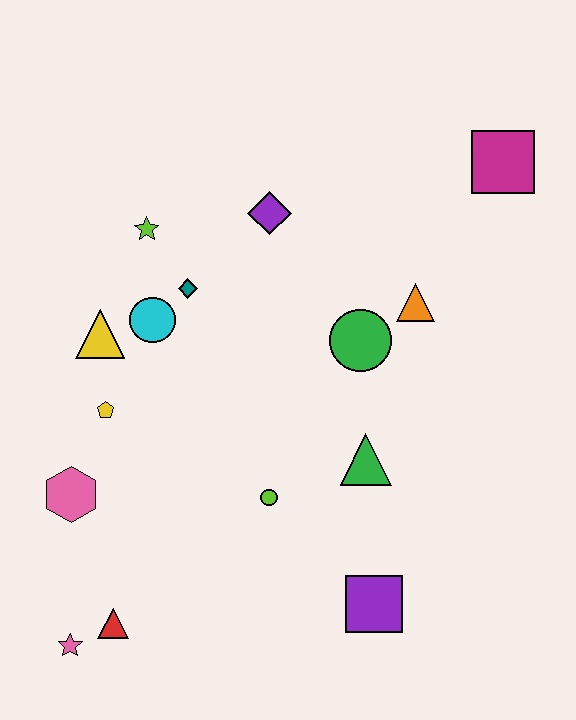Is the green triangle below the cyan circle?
Yes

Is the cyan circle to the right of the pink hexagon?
Yes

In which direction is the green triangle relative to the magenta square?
The green triangle is below the magenta square.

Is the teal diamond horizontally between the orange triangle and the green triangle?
No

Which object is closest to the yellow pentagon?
The yellow triangle is closest to the yellow pentagon.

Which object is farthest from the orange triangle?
The pink star is farthest from the orange triangle.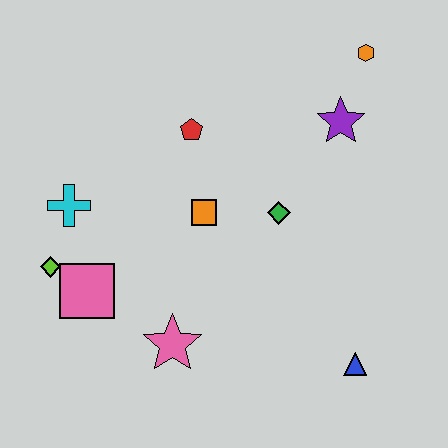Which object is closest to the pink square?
The lime diamond is closest to the pink square.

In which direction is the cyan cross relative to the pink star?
The cyan cross is above the pink star.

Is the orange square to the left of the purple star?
Yes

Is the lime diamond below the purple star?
Yes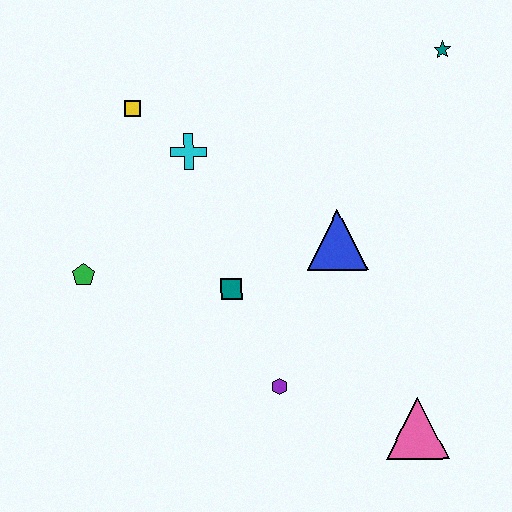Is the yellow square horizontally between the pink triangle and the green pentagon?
Yes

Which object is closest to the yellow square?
The cyan cross is closest to the yellow square.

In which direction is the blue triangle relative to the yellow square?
The blue triangle is to the right of the yellow square.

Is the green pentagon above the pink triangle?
Yes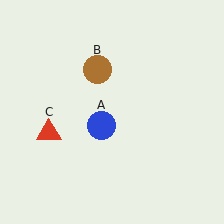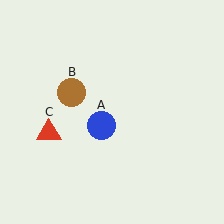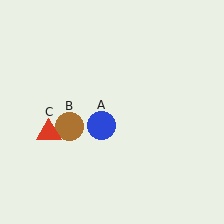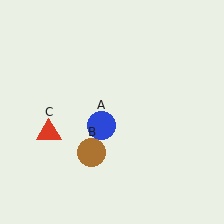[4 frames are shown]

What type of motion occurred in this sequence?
The brown circle (object B) rotated counterclockwise around the center of the scene.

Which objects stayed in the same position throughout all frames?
Blue circle (object A) and red triangle (object C) remained stationary.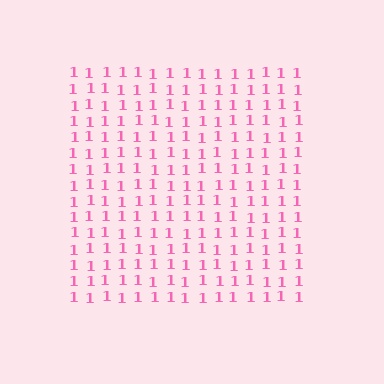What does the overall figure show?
The overall figure shows a square.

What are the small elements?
The small elements are digit 1's.